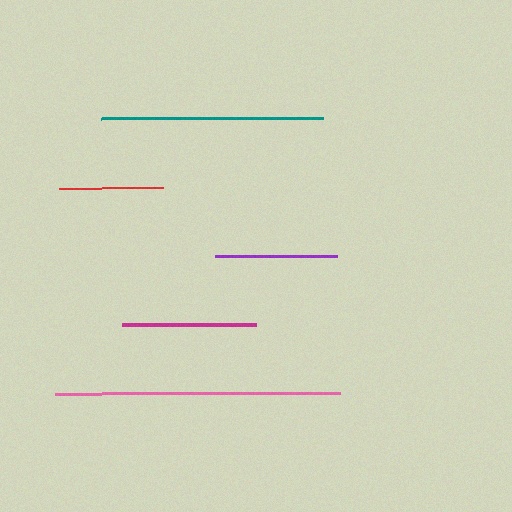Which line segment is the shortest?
The red line is the shortest at approximately 104 pixels.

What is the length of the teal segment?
The teal segment is approximately 221 pixels long.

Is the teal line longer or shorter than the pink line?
The pink line is longer than the teal line.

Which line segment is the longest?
The pink line is the longest at approximately 285 pixels.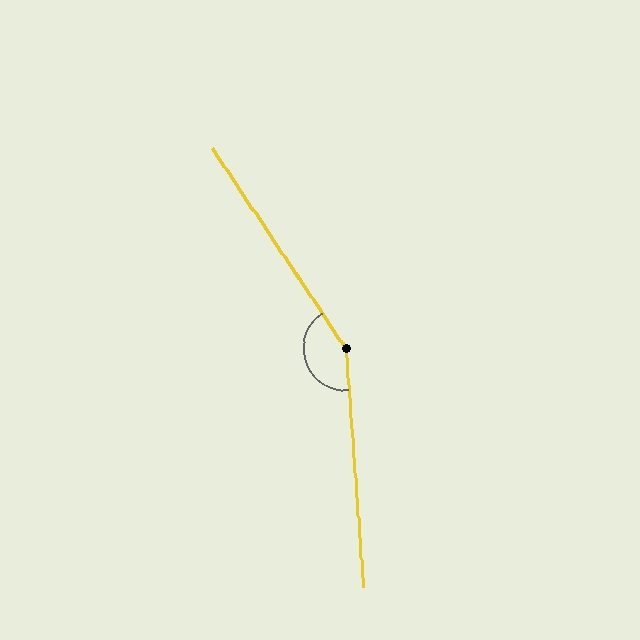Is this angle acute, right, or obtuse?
It is obtuse.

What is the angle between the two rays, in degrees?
Approximately 150 degrees.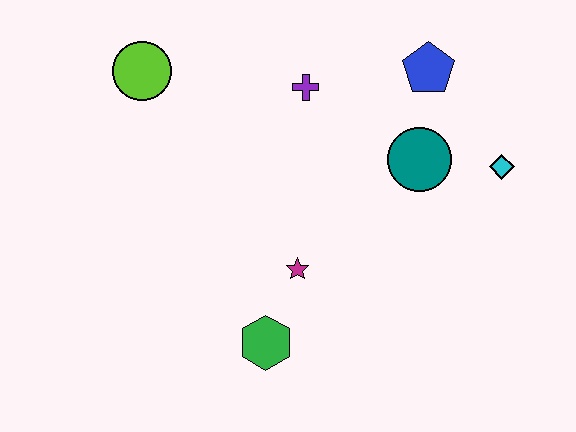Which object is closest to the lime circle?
The purple cross is closest to the lime circle.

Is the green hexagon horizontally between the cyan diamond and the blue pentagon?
No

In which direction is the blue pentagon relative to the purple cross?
The blue pentagon is to the right of the purple cross.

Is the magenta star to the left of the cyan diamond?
Yes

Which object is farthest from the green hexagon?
The blue pentagon is farthest from the green hexagon.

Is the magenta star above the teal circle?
No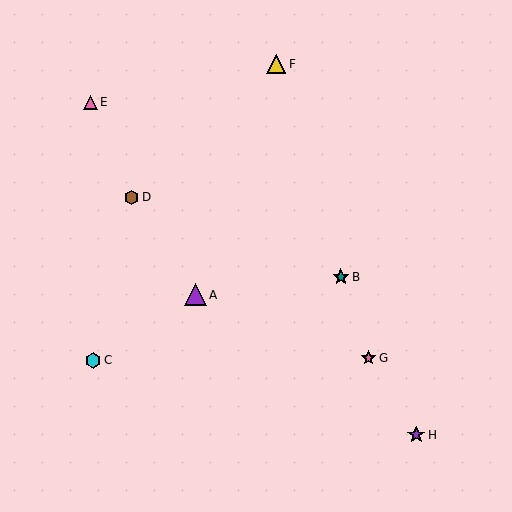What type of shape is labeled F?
Shape F is a yellow triangle.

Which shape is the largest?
The purple triangle (labeled A) is the largest.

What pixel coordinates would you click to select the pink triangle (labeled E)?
Click at (90, 102) to select the pink triangle E.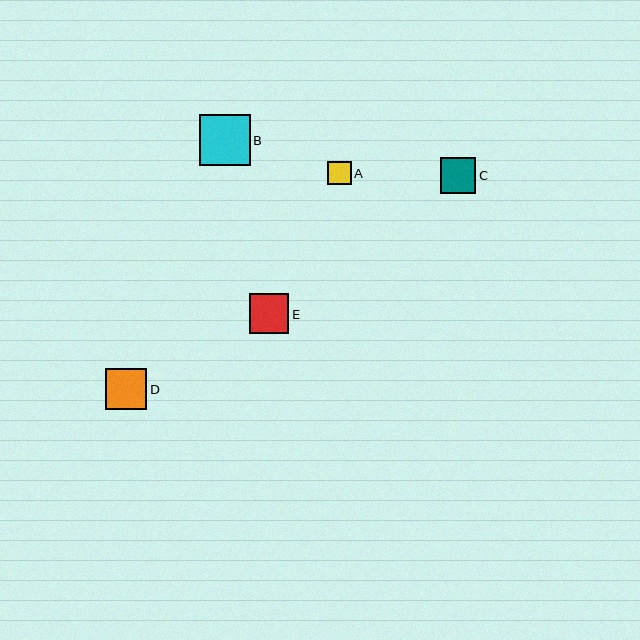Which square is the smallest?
Square A is the smallest with a size of approximately 23 pixels.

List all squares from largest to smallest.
From largest to smallest: B, D, E, C, A.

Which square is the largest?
Square B is the largest with a size of approximately 51 pixels.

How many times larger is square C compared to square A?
Square C is approximately 1.5 times the size of square A.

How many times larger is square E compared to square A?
Square E is approximately 1.7 times the size of square A.